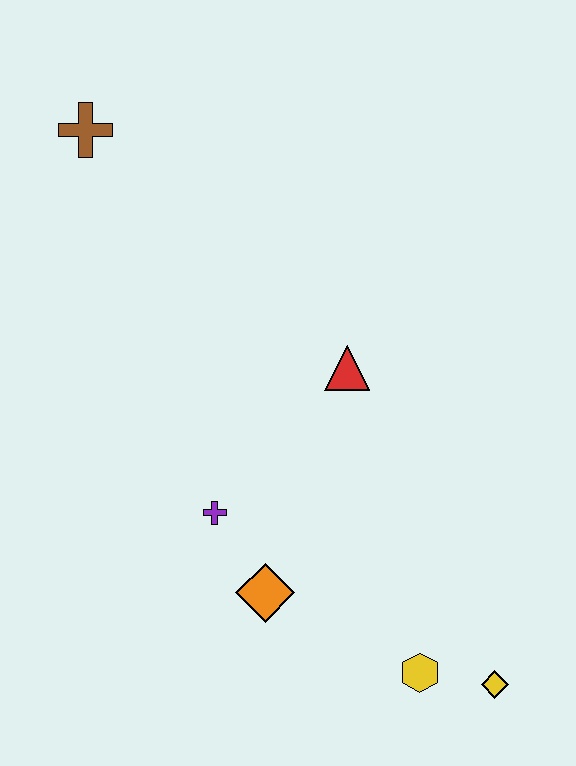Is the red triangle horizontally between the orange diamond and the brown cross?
No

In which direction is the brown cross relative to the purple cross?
The brown cross is above the purple cross.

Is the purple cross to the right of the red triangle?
No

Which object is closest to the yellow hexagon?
The yellow diamond is closest to the yellow hexagon.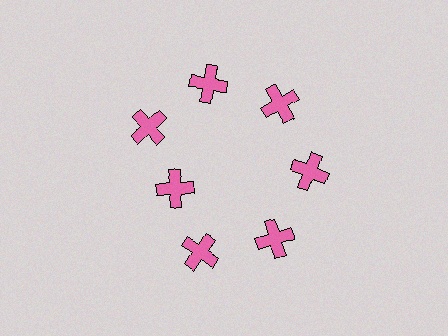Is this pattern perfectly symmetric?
No. The 7 pink crosses are arranged in a ring, but one element near the 8 o'clock position is pulled inward toward the center, breaking the 7-fold rotational symmetry.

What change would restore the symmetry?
The symmetry would be restored by moving it outward, back onto the ring so that all 7 crosses sit at equal angles and equal distance from the center.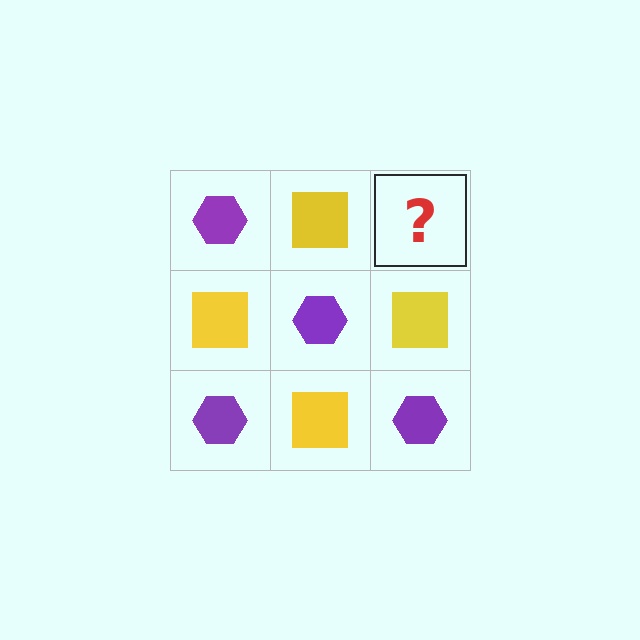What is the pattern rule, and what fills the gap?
The rule is that it alternates purple hexagon and yellow square in a checkerboard pattern. The gap should be filled with a purple hexagon.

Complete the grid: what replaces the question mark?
The question mark should be replaced with a purple hexagon.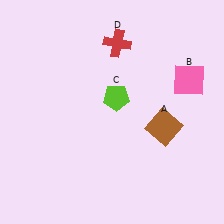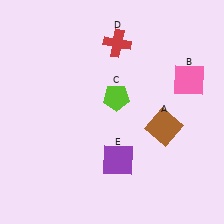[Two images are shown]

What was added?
A purple square (E) was added in Image 2.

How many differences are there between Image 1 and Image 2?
There is 1 difference between the two images.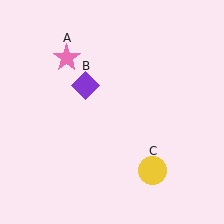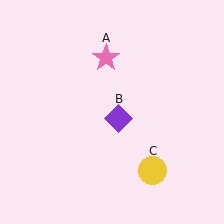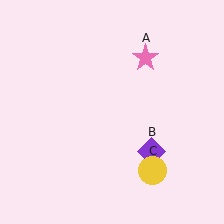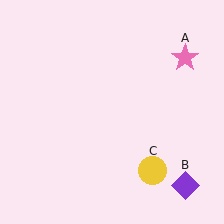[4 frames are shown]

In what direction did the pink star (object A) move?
The pink star (object A) moved right.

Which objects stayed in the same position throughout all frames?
Yellow circle (object C) remained stationary.